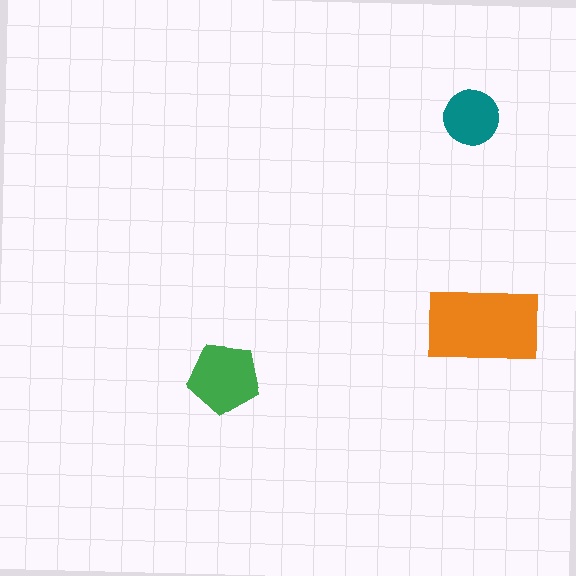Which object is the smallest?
The teal circle.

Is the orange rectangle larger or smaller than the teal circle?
Larger.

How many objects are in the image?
There are 3 objects in the image.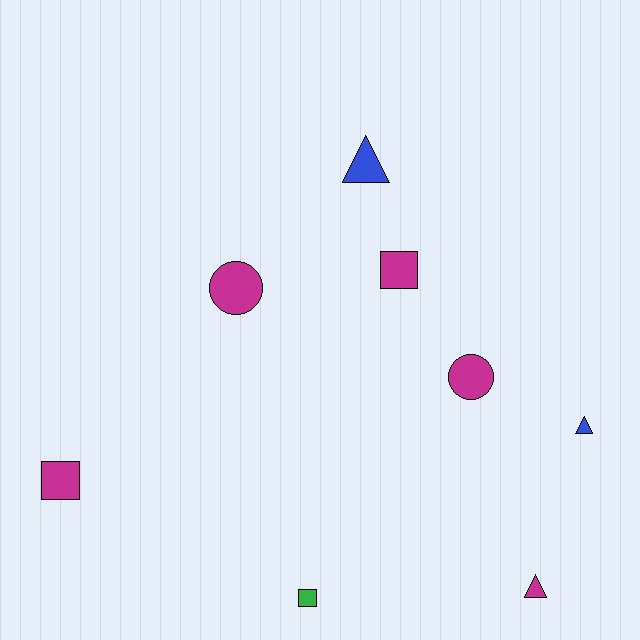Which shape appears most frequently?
Square, with 3 objects.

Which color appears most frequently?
Magenta, with 5 objects.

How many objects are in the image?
There are 8 objects.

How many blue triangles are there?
There are 2 blue triangles.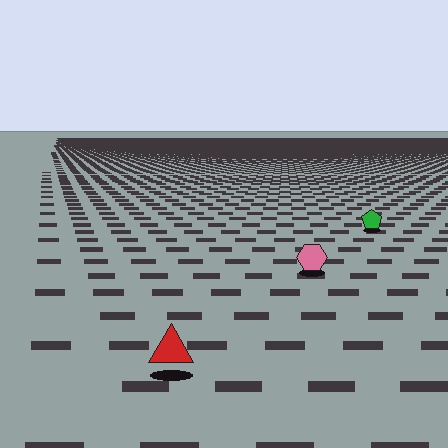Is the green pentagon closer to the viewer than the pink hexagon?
No. The pink hexagon is closer — you can tell from the texture gradient: the ground texture is coarser near it.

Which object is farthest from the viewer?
The green pentagon is farthest from the viewer. It appears smaller and the ground texture around it is denser.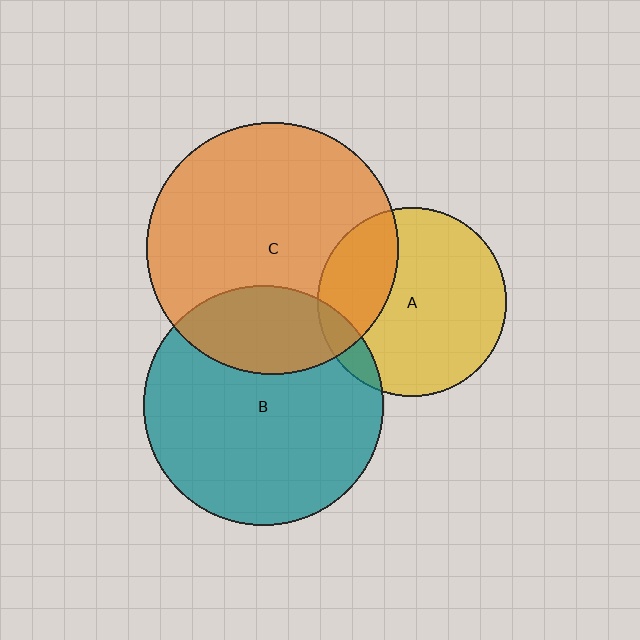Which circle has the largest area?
Circle C (orange).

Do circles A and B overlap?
Yes.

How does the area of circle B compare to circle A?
Approximately 1.6 times.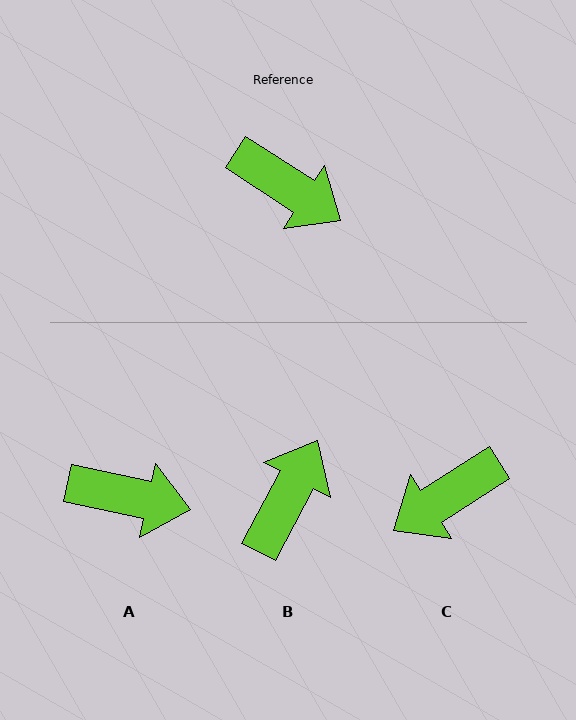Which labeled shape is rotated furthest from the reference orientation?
C, about 114 degrees away.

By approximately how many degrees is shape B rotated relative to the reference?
Approximately 95 degrees counter-clockwise.